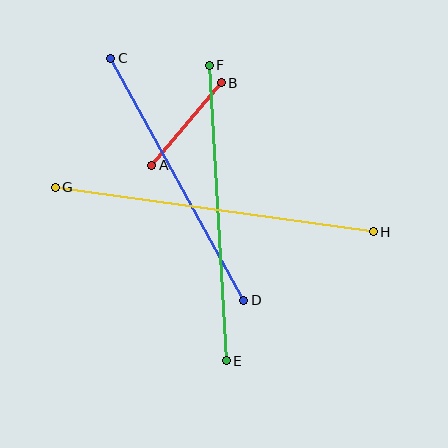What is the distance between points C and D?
The distance is approximately 276 pixels.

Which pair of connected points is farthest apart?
Points G and H are farthest apart.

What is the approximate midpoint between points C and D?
The midpoint is at approximately (177, 179) pixels.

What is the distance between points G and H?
The distance is approximately 321 pixels.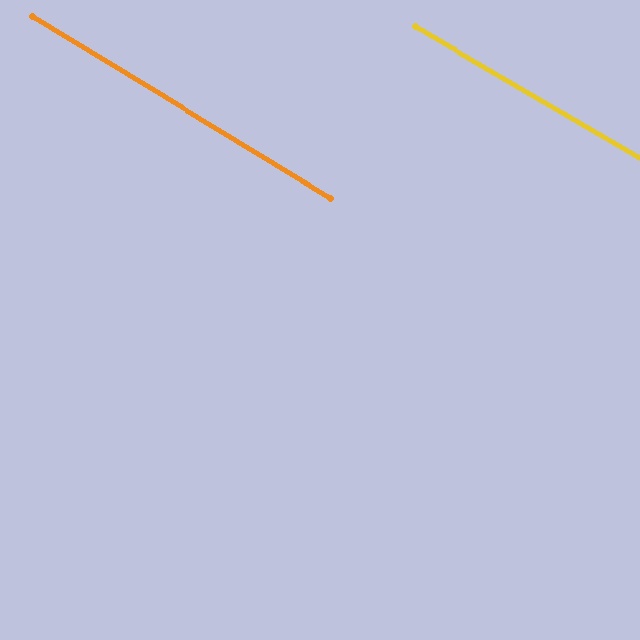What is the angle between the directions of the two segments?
Approximately 1 degree.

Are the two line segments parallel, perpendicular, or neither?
Parallel — their directions differ by only 1.0°.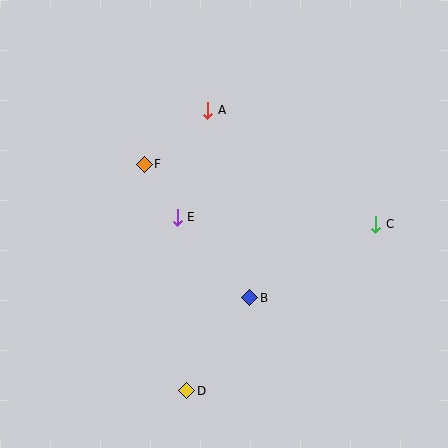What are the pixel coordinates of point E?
Point E is at (177, 217).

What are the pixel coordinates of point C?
Point C is at (376, 224).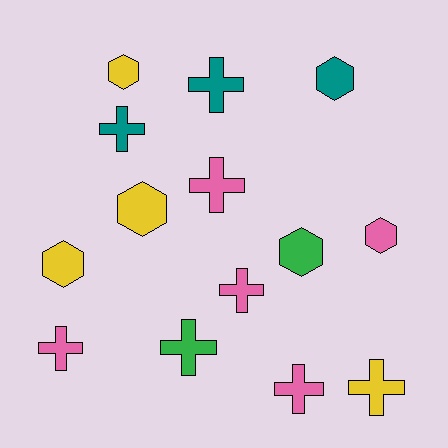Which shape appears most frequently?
Cross, with 8 objects.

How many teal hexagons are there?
There is 1 teal hexagon.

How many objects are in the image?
There are 14 objects.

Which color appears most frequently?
Pink, with 5 objects.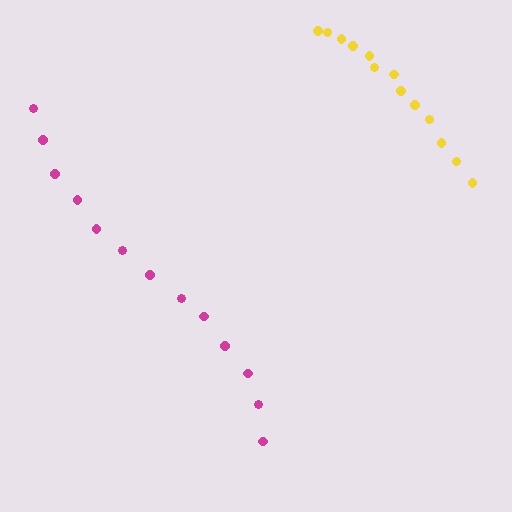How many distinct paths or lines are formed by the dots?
There are 2 distinct paths.